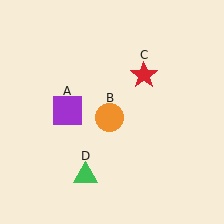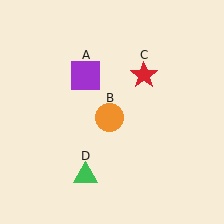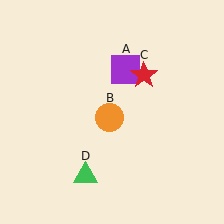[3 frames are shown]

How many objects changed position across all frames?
1 object changed position: purple square (object A).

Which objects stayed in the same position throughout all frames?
Orange circle (object B) and red star (object C) and green triangle (object D) remained stationary.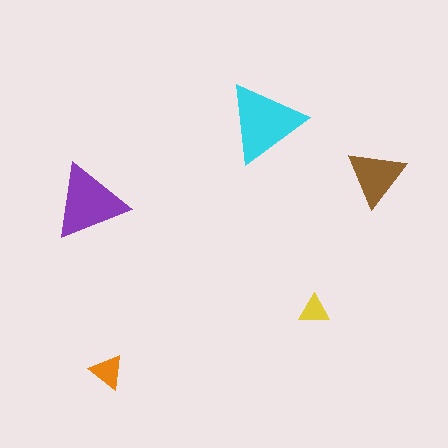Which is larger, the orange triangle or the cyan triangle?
The cyan one.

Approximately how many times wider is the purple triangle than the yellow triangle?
About 2.5 times wider.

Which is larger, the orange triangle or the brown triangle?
The brown one.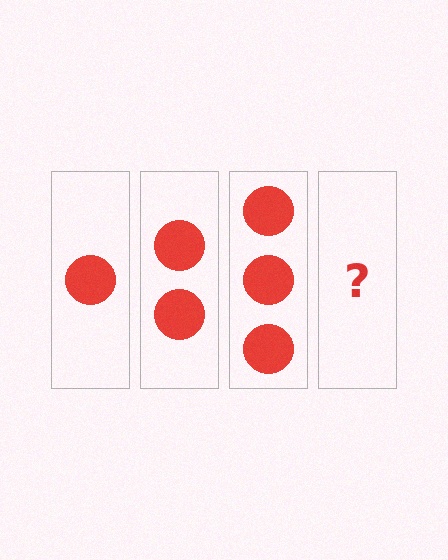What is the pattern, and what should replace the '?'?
The pattern is that each step adds one more circle. The '?' should be 4 circles.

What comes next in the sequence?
The next element should be 4 circles.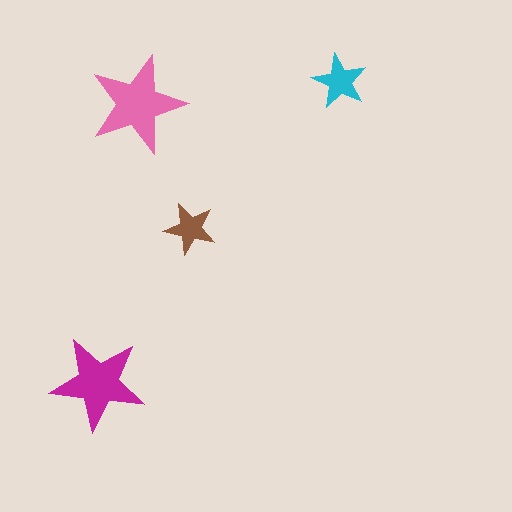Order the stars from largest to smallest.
the pink one, the magenta one, the cyan one, the brown one.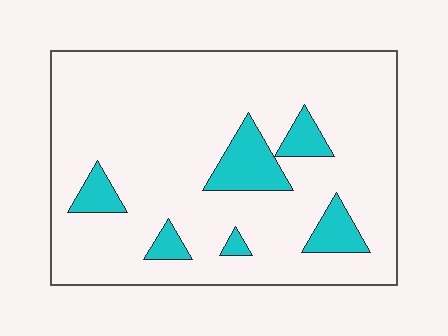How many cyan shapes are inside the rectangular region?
6.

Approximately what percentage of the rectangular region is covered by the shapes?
Approximately 15%.